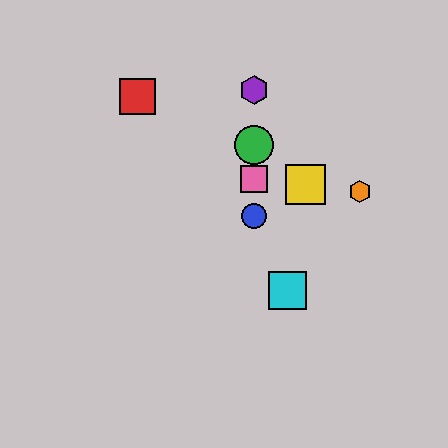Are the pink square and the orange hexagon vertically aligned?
No, the pink square is at x≈254 and the orange hexagon is at x≈360.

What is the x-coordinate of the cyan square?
The cyan square is at x≈287.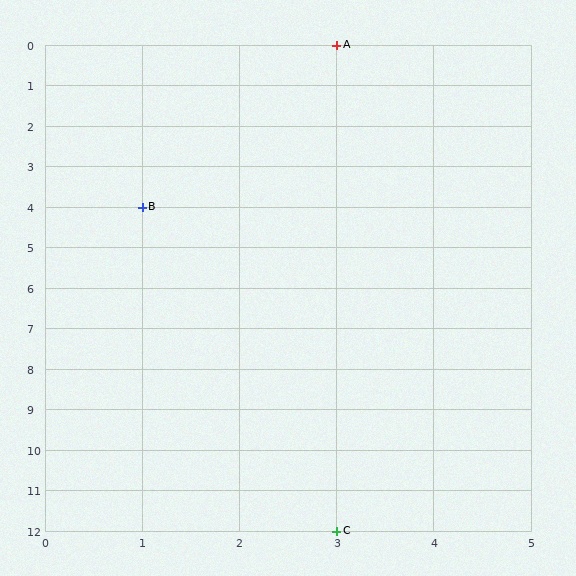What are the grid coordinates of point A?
Point A is at grid coordinates (3, 0).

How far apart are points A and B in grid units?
Points A and B are 2 columns and 4 rows apart (about 4.5 grid units diagonally).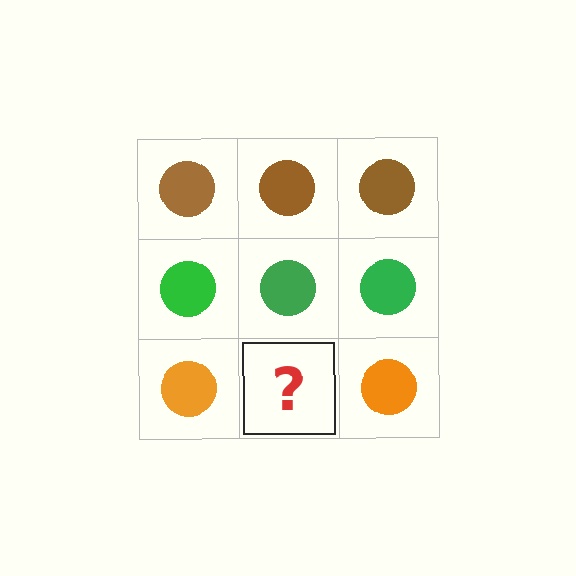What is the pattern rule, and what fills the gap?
The rule is that each row has a consistent color. The gap should be filled with an orange circle.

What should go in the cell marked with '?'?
The missing cell should contain an orange circle.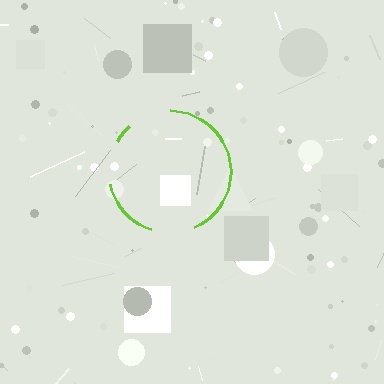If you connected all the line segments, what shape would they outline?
They would outline a circle.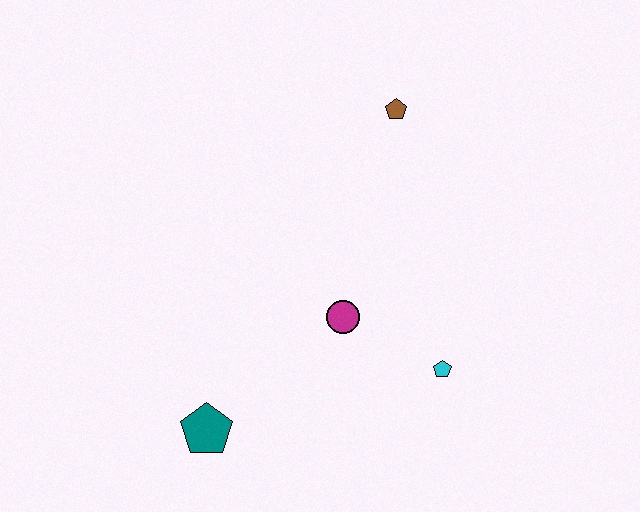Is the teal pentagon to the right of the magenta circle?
No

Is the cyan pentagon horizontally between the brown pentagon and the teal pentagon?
No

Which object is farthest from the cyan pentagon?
The brown pentagon is farthest from the cyan pentagon.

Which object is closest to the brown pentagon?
The magenta circle is closest to the brown pentagon.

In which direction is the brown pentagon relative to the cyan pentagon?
The brown pentagon is above the cyan pentagon.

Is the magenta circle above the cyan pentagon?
Yes